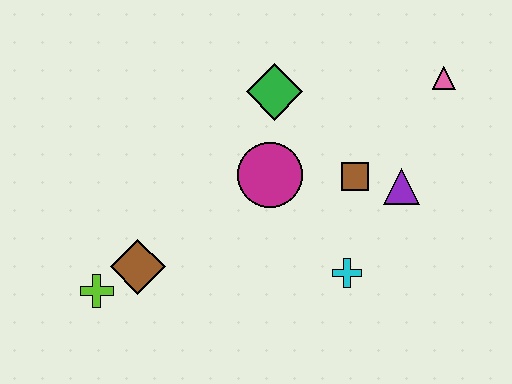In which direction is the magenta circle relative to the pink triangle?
The magenta circle is to the left of the pink triangle.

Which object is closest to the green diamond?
The magenta circle is closest to the green diamond.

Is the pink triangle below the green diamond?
No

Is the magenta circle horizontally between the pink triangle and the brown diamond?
Yes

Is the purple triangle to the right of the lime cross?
Yes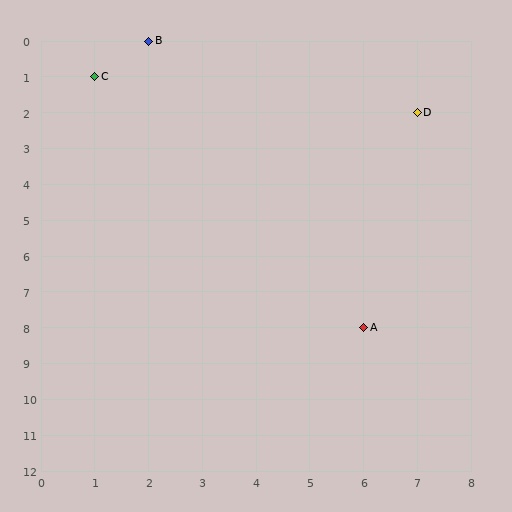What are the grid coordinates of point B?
Point B is at grid coordinates (2, 0).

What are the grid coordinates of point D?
Point D is at grid coordinates (7, 2).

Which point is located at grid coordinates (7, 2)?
Point D is at (7, 2).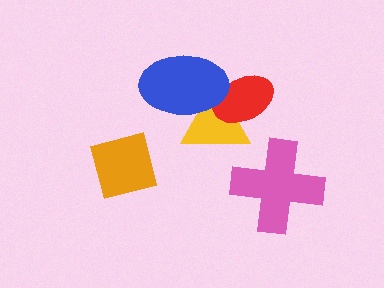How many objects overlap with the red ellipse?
2 objects overlap with the red ellipse.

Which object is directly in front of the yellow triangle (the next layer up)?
The red ellipse is directly in front of the yellow triangle.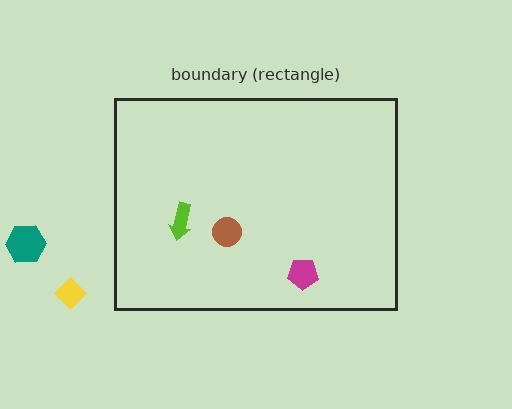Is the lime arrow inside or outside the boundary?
Inside.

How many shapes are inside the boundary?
3 inside, 2 outside.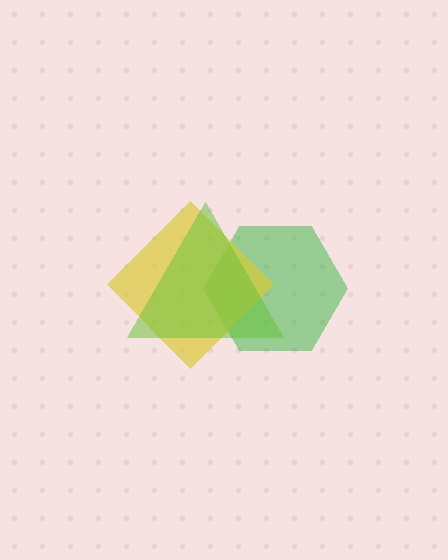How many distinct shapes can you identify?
There are 3 distinct shapes: a green hexagon, a yellow diamond, a lime triangle.